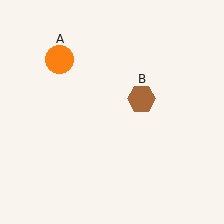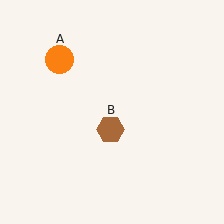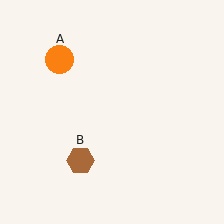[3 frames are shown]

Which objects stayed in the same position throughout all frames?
Orange circle (object A) remained stationary.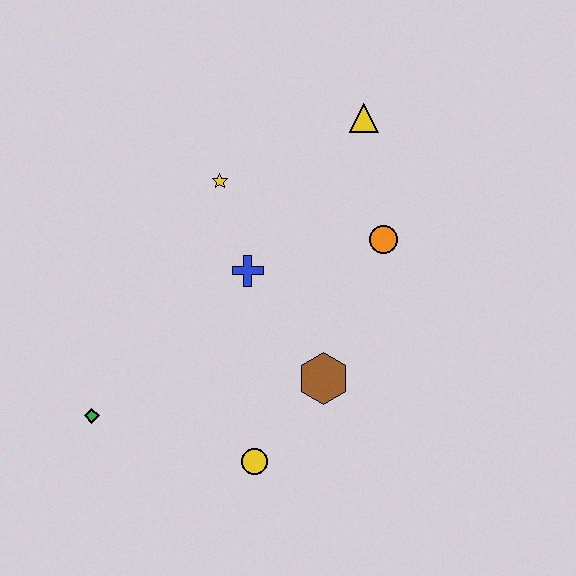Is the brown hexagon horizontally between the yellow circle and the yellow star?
No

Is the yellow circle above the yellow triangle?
No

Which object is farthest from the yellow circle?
The yellow triangle is farthest from the yellow circle.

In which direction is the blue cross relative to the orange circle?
The blue cross is to the left of the orange circle.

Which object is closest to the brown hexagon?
The yellow circle is closest to the brown hexagon.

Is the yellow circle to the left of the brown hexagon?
Yes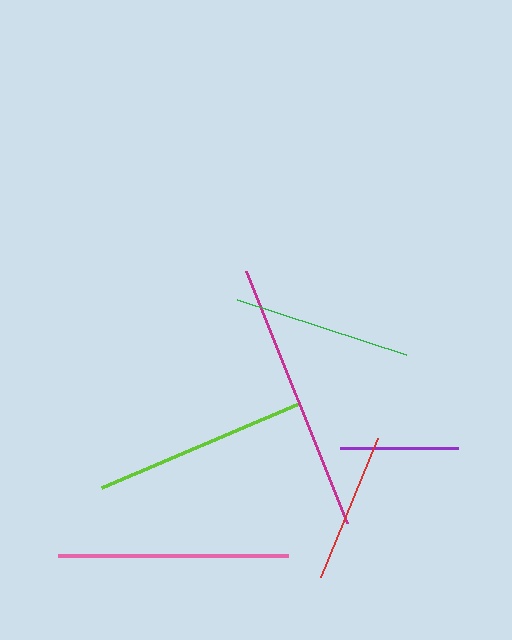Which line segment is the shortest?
The purple line is the shortest at approximately 119 pixels.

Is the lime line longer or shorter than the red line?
The lime line is longer than the red line.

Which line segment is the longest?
The magenta line is the longest at approximately 272 pixels.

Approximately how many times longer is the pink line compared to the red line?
The pink line is approximately 1.5 times the length of the red line.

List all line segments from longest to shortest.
From longest to shortest: magenta, pink, lime, green, red, purple.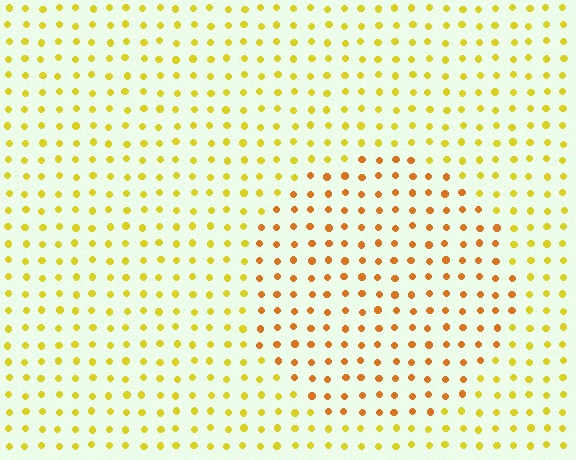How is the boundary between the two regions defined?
The boundary is defined purely by a slight shift in hue (about 30 degrees). Spacing, size, and orientation are identical on both sides.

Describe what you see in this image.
The image is filled with small yellow elements in a uniform arrangement. A circle-shaped region is visible where the elements are tinted to a slightly different hue, forming a subtle color boundary.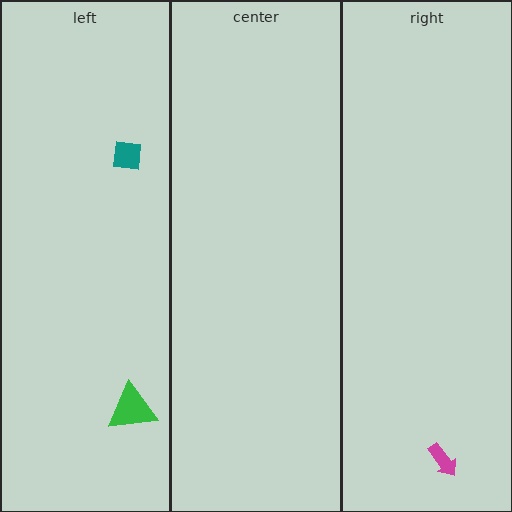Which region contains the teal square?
The left region.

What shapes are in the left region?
The teal square, the green triangle.